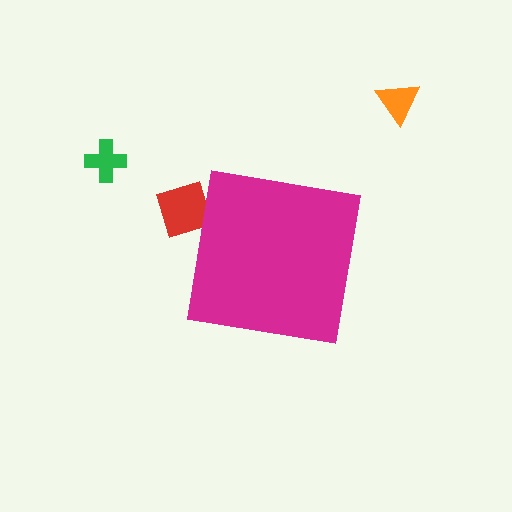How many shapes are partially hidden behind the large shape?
1 shape is partially hidden.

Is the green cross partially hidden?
No, the green cross is fully visible.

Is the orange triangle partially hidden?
No, the orange triangle is fully visible.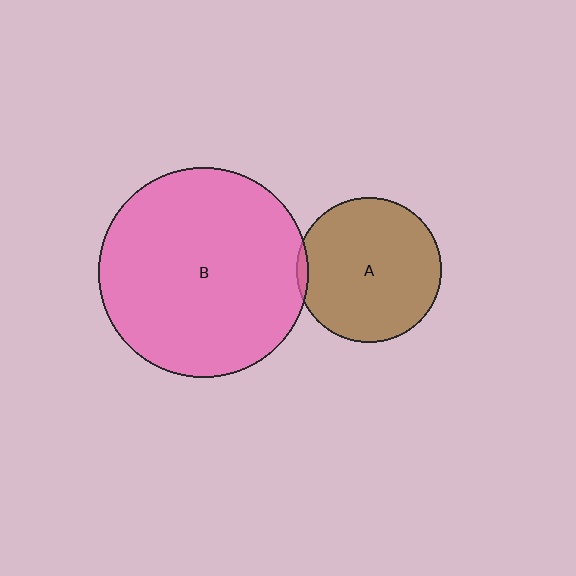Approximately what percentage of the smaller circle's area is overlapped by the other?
Approximately 5%.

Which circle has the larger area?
Circle B (pink).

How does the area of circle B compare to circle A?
Approximately 2.1 times.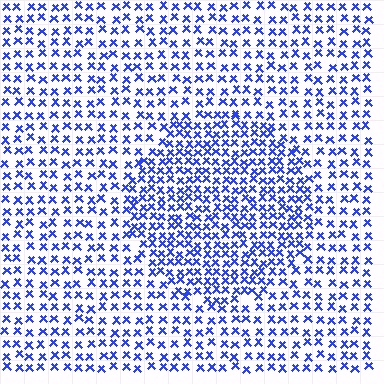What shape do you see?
I see a circle.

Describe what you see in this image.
The image contains small blue elements arranged at two different densities. A circle-shaped region is visible where the elements are more densely packed than the surrounding area.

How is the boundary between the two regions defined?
The boundary is defined by a change in element density (approximately 1.7x ratio). All elements are the same color, size, and shape.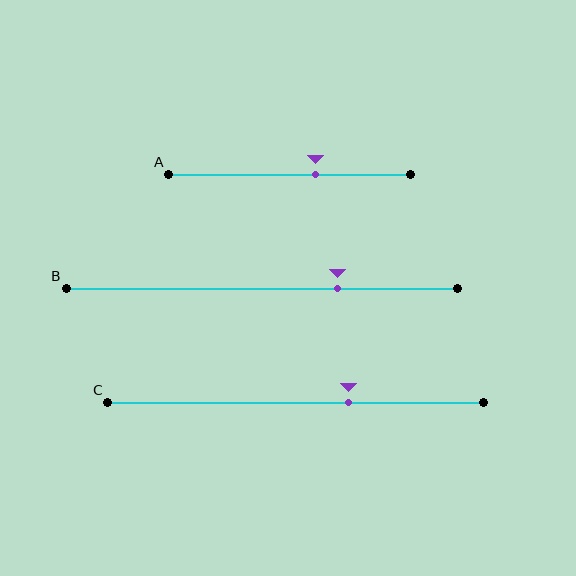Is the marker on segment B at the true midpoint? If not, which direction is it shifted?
No, the marker on segment B is shifted to the right by about 19% of the segment length.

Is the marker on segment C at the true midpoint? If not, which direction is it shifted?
No, the marker on segment C is shifted to the right by about 14% of the segment length.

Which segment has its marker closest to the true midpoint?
Segment A has its marker closest to the true midpoint.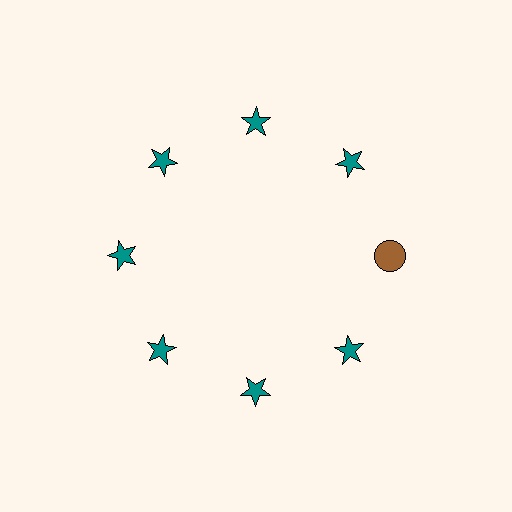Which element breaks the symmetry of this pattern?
The brown circle at roughly the 3 o'clock position breaks the symmetry. All other shapes are teal stars.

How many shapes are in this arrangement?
There are 8 shapes arranged in a ring pattern.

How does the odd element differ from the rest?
It differs in both color (brown instead of teal) and shape (circle instead of star).